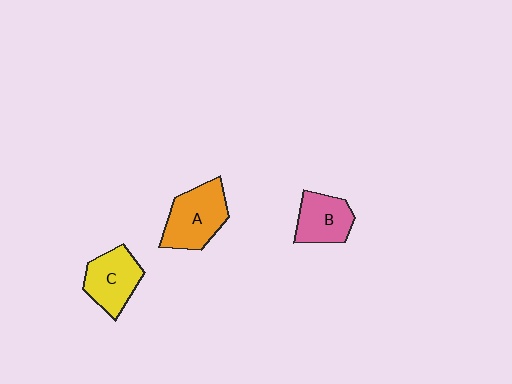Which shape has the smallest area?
Shape B (pink).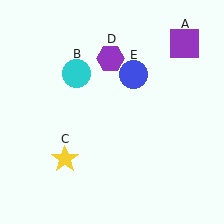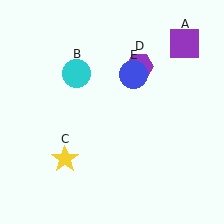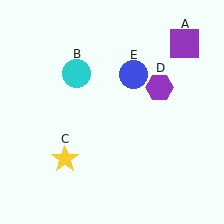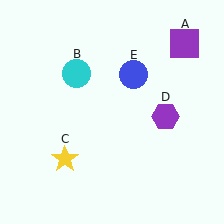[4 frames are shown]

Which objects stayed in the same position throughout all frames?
Purple square (object A) and cyan circle (object B) and yellow star (object C) and blue circle (object E) remained stationary.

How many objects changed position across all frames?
1 object changed position: purple hexagon (object D).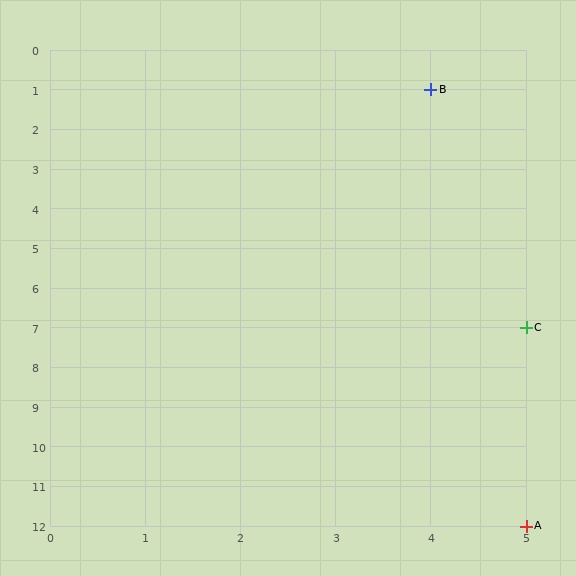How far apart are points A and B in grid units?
Points A and B are 1 column and 11 rows apart (about 11.0 grid units diagonally).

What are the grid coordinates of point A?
Point A is at grid coordinates (5, 12).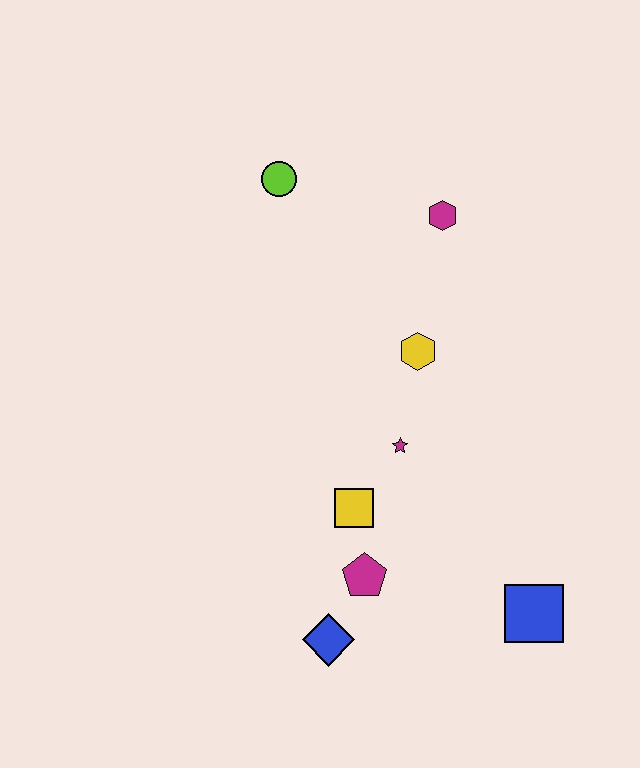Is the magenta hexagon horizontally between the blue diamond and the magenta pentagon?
No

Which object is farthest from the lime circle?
The blue square is farthest from the lime circle.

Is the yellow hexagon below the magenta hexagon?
Yes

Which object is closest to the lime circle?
The magenta hexagon is closest to the lime circle.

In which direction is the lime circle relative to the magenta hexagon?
The lime circle is to the left of the magenta hexagon.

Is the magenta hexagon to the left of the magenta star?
No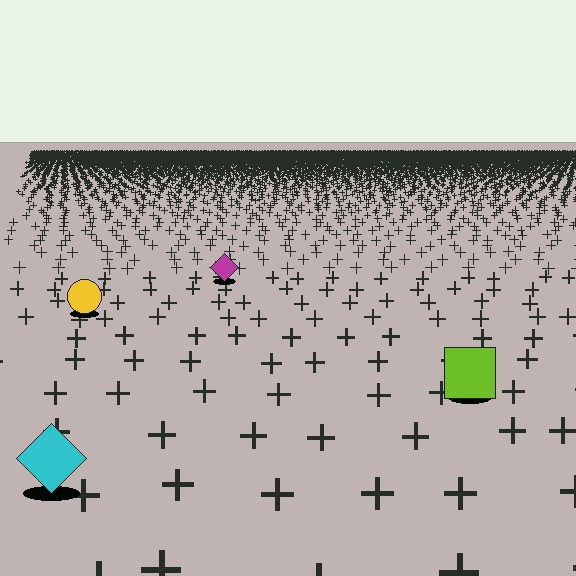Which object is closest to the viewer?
The cyan diamond is closest. The texture marks near it are larger and more spread out.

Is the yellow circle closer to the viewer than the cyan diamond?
No. The cyan diamond is closer — you can tell from the texture gradient: the ground texture is coarser near it.